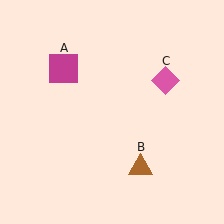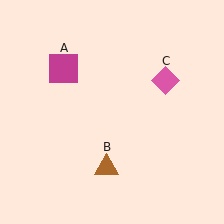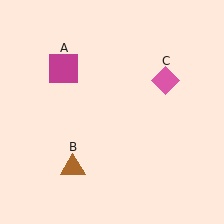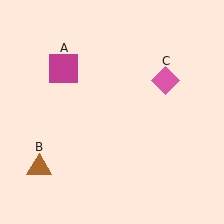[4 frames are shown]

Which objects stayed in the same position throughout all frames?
Magenta square (object A) and pink diamond (object C) remained stationary.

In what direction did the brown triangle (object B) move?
The brown triangle (object B) moved left.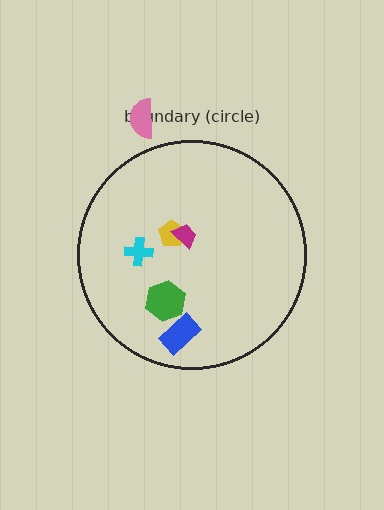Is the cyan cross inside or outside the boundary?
Inside.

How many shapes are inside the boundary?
5 inside, 1 outside.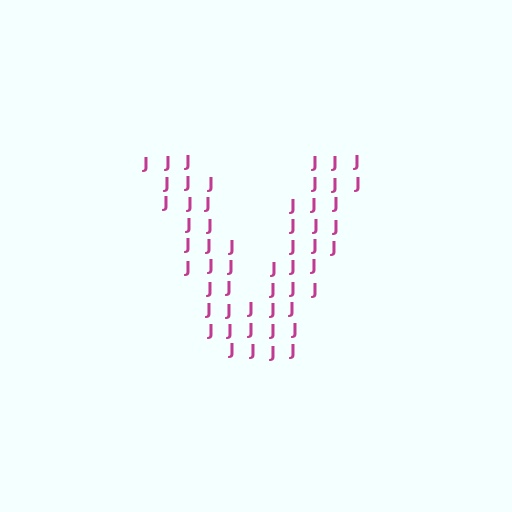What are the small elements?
The small elements are letter J's.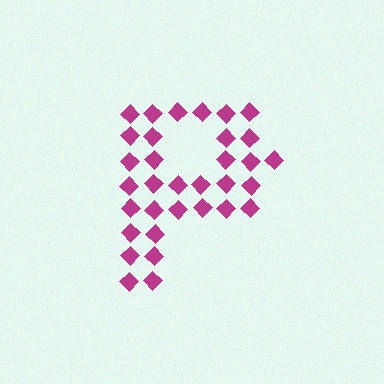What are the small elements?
The small elements are diamonds.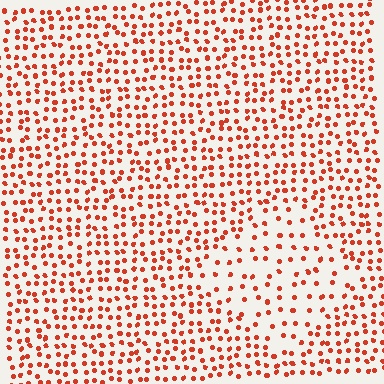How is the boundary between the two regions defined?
The boundary is defined by a change in element density (approximately 2.0x ratio). All elements are the same color, size, and shape.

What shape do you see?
I see a diamond.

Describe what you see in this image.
The image contains small red elements arranged at two different densities. A diamond-shaped region is visible where the elements are less densely packed than the surrounding area.